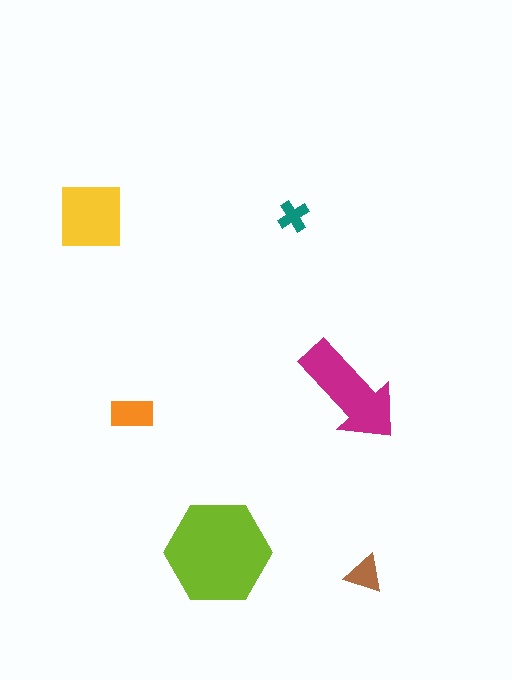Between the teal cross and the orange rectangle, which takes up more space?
The orange rectangle.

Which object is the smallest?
The teal cross.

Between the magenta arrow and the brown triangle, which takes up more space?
The magenta arrow.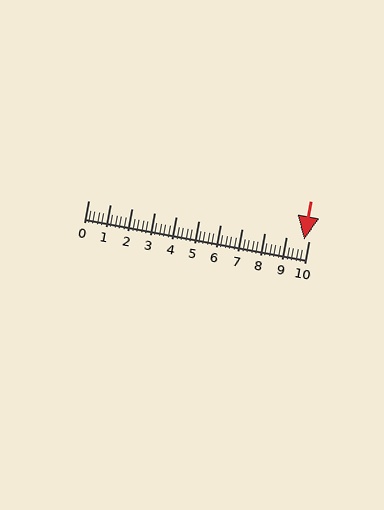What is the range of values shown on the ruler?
The ruler shows values from 0 to 10.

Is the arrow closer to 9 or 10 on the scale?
The arrow is closer to 10.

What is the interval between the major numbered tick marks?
The major tick marks are spaced 1 units apart.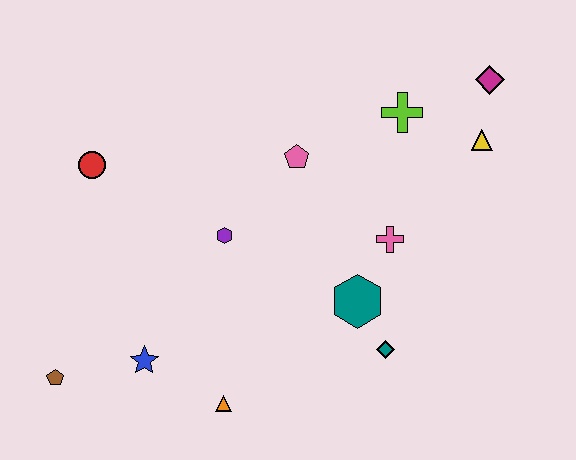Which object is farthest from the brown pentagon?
The magenta diamond is farthest from the brown pentagon.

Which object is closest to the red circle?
The purple hexagon is closest to the red circle.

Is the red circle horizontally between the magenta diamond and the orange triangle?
No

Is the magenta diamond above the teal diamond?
Yes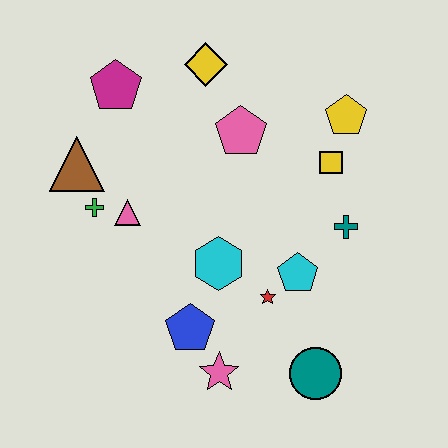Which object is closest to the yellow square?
The yellow pentagon is closest to the yellow square.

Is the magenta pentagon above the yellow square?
Yes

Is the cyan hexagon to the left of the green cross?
No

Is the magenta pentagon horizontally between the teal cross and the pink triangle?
No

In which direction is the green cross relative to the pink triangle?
The green cross is to the left of the pink triangle.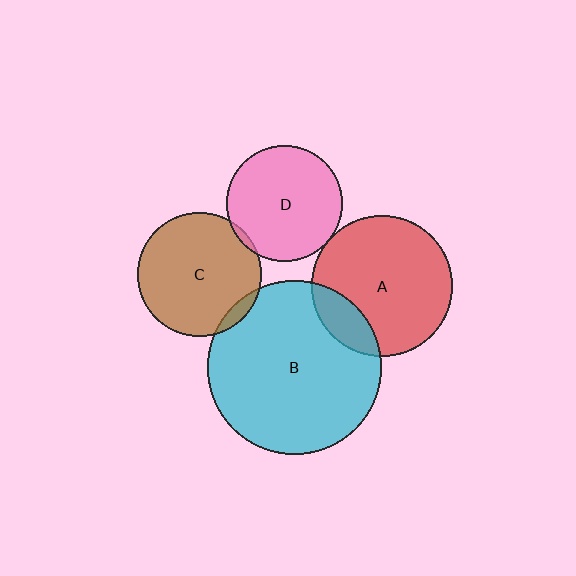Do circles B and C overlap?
Yes.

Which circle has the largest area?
Circle B (cyan).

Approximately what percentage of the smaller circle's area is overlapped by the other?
Approximately 5%.